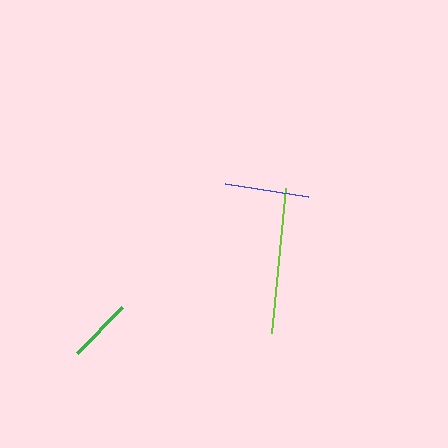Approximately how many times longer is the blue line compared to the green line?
The blue line is approximately 1.3 times the length of the green line.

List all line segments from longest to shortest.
From longest to shortest: lime, blue, green.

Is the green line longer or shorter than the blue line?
The blue line is longer than the green line.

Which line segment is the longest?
The lime line is the longest at approximately 145 pixels.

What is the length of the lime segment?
The lime segment is approximately 145 pixels long.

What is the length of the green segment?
The green segment is approximately 65 pixels long.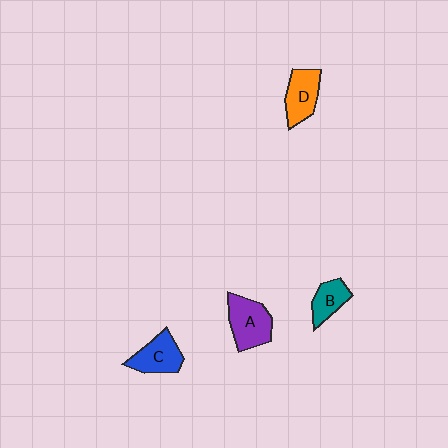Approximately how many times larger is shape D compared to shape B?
Approximately 1.4 times.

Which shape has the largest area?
Shape A (purple).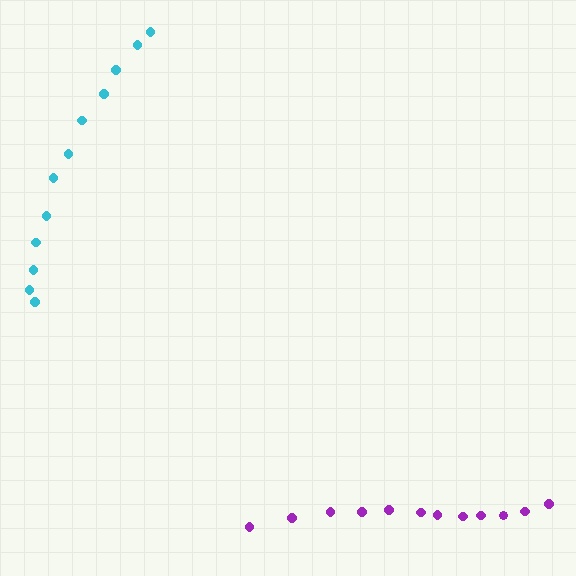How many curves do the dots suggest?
There are 2 distinct paths.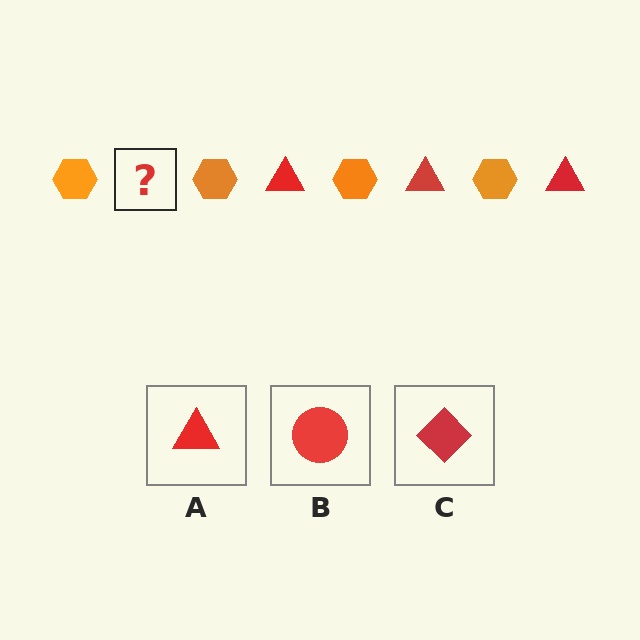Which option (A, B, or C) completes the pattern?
A.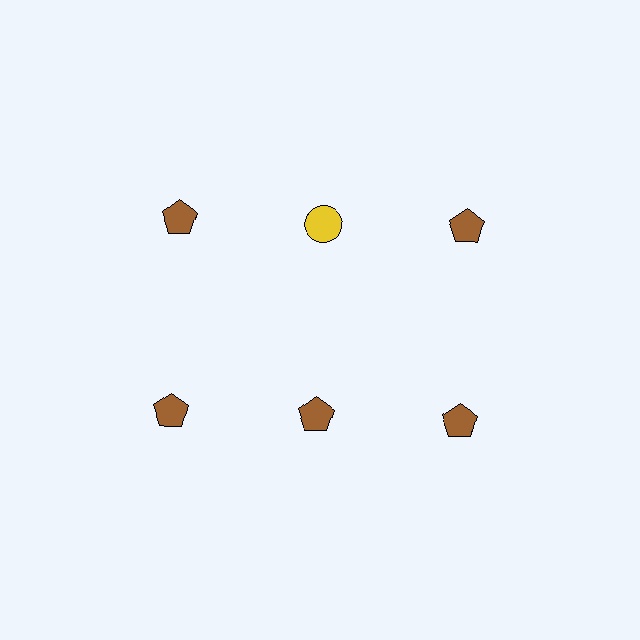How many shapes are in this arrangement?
There are 6 shapes arranged in a grid pattern.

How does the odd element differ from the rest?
It differs in both color (yellow instead of brown) and shape (circle instead of pentagon).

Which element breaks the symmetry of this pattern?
The yellow circle in the top row, second from left column breaks the symmetry. All other shapes are brown pentagons.